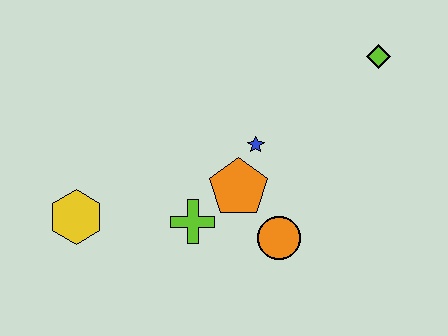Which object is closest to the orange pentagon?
The blue star is closest to the orange pentagon.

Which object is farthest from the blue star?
The yellow hexagon is farthest from the blue star.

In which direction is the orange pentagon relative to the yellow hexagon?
The orange pentagon is to the right of the yellow hexagon.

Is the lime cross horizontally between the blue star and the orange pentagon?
No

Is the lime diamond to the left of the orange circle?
No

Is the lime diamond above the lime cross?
Yes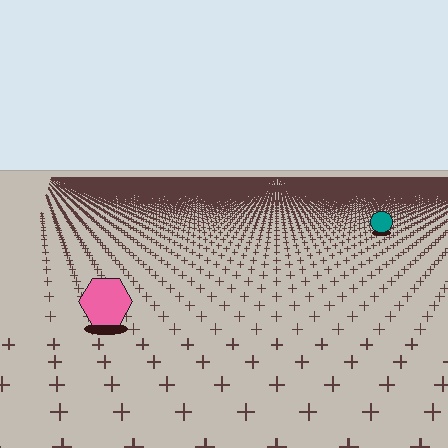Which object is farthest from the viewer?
The teal circle is farthest from the viewer. It appears smaller and the ground texture around it is denser.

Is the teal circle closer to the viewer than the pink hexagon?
No. The pink hexagon is closer — you can tell from the texture gradient: the ground texture is coarser near it.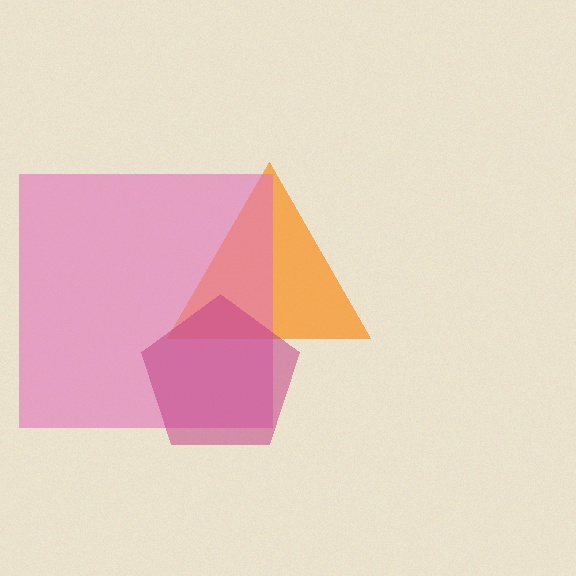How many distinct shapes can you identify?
There are 3 distinct shapes: an orange triangle, a pink square, a magenta pentagon.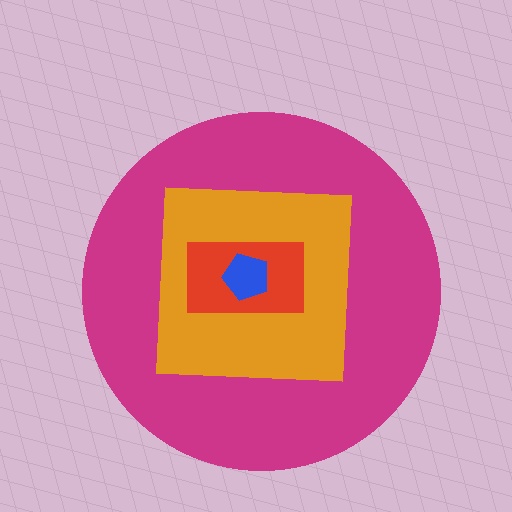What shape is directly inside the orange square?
The red rectangle.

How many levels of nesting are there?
4.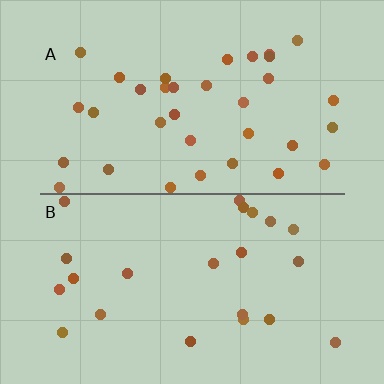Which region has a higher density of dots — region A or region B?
A (the top).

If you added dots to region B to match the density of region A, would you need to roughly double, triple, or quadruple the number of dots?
Approximately double.